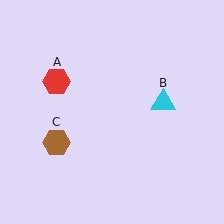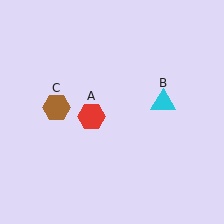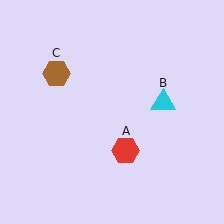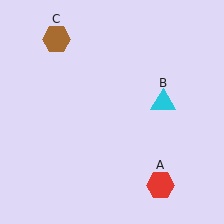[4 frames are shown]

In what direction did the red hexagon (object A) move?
The red hexagon (object A) moved down and to the right.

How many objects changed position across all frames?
2 objects changed position: red hexagon (object A), brown hexagon (object C).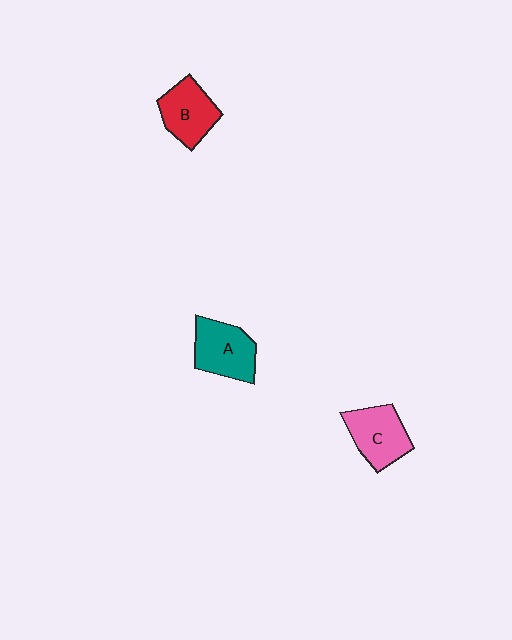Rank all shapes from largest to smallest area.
From largest to smallest: A (teal), C (pink), B (red).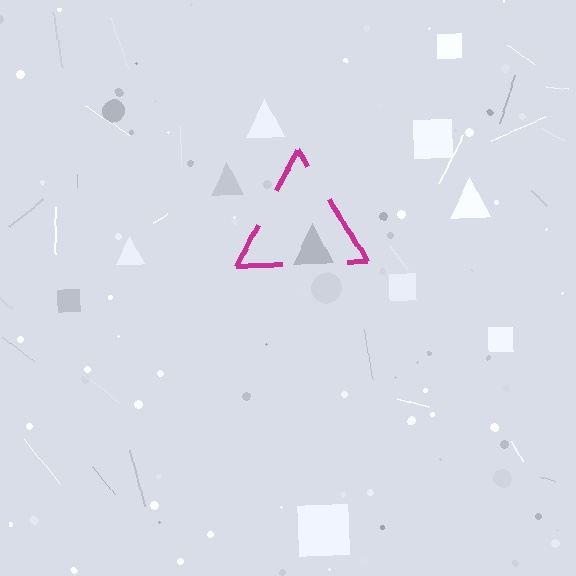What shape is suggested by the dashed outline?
The dashed outline suggests a triangle.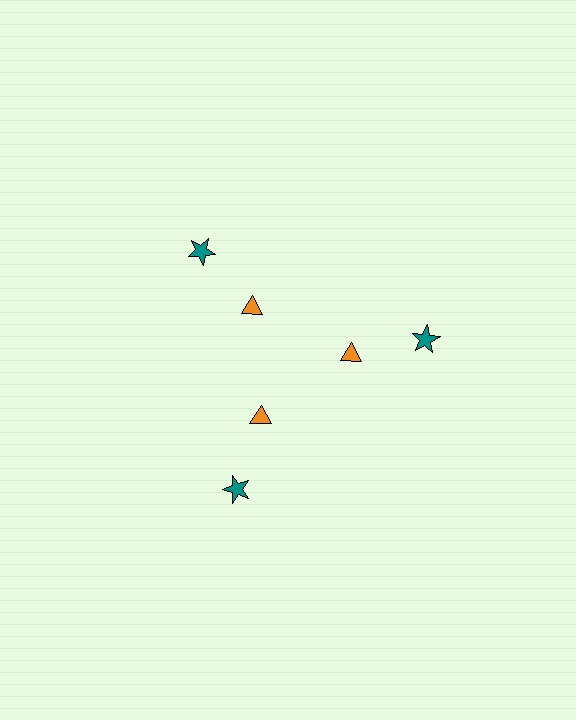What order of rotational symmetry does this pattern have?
This pattern has 3-fold rotational symmetry.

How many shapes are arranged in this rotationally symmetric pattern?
There are 6 shapes, arranged in 3 groups of 2.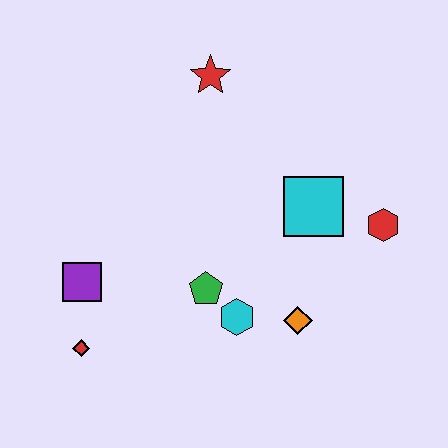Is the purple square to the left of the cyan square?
Yes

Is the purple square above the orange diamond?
Yes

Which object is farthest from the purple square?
The red hexagon is farthest from the purple square.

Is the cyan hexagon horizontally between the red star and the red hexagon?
Yes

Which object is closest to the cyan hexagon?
The green pentagon is closest to the cyan hexagon.